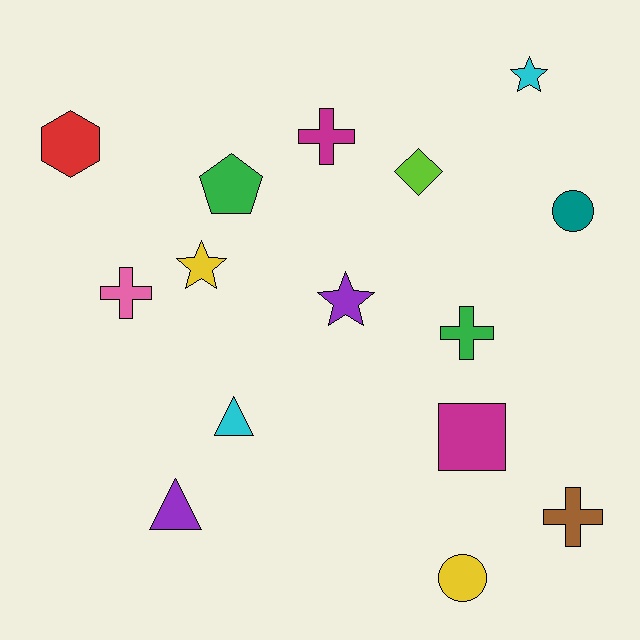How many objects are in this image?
There are 15 objects.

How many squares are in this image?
There is 1 square.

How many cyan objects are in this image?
There are 2 cyan objects.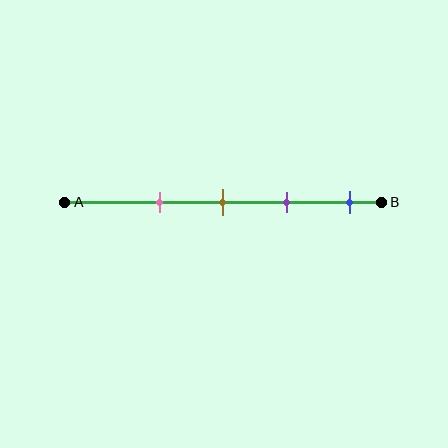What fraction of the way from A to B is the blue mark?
The blue mark is approximately 90% (0.9) of the way from A to B.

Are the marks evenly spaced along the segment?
Yes, the marks are approximately evenly spaced.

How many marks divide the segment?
There are 4 marks dividing the segment.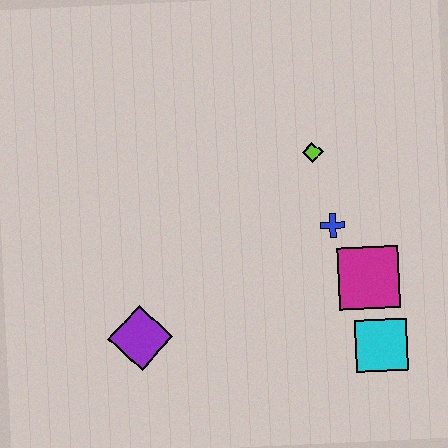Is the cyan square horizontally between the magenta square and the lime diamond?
No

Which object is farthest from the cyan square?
The purple diamond is farthest from the cyan square.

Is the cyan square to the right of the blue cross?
Yes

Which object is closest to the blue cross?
The magenta square is closest to the blue cross.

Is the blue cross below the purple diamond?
No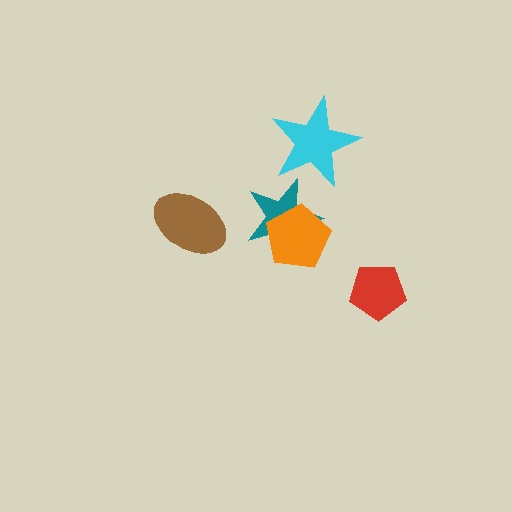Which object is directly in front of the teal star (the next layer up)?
The orange pentagon is directly in front of the teal star.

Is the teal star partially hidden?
Yes, it is partially covered by another shape.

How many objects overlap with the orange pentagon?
1 object overlaps with the orange pentagon.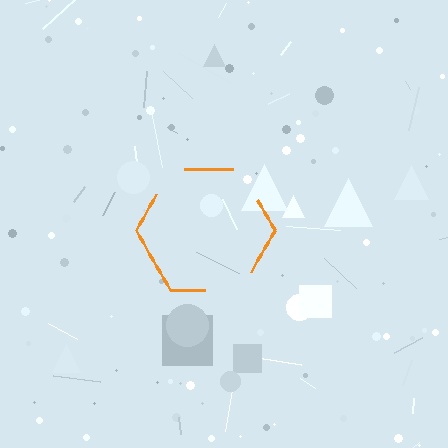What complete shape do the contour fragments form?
The contour fragments form a hexagon.